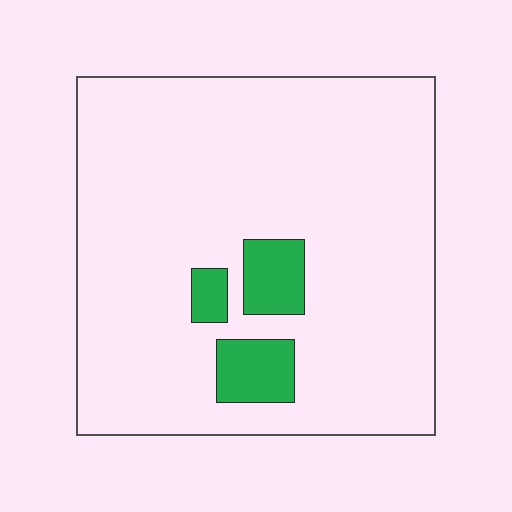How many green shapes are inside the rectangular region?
3.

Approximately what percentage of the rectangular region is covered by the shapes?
Approximately 10%.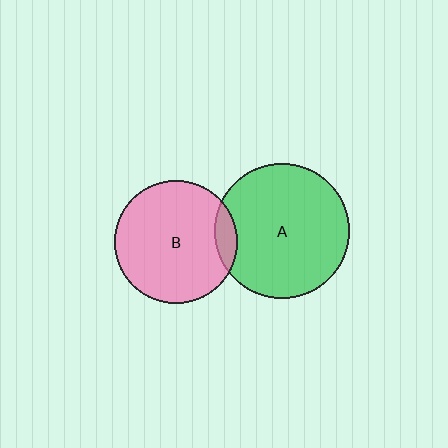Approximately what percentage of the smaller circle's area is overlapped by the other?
Approximately 10%.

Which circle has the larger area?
Circle A (green).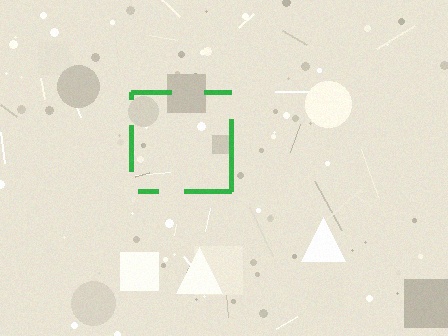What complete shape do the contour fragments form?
The contour fragments form a square.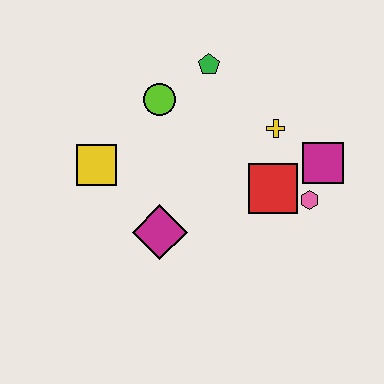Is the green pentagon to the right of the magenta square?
No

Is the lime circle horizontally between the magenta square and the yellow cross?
No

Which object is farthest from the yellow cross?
The yellow square is farthest from the yellow cross.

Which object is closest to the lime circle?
The green pentagon is closest to the lime circle.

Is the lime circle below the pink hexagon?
No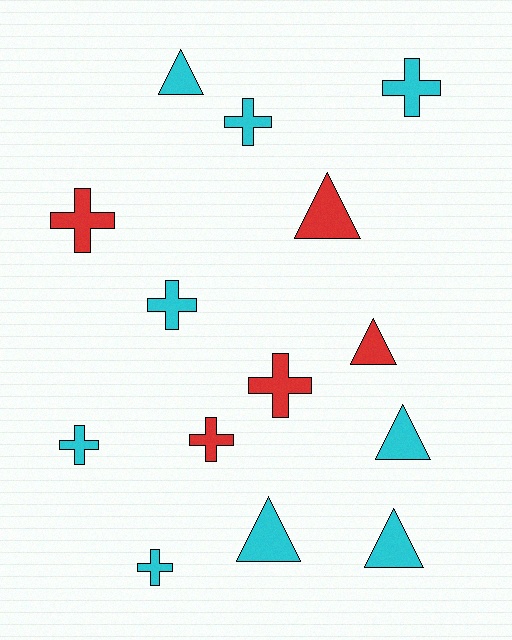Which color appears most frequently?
Cyan, with 9 objects.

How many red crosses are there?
There are 3 red crosses.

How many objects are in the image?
There are 14 objects.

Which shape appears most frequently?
Cross, with 8 objects.